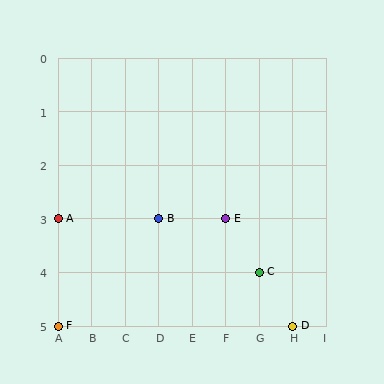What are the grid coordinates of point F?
Point F is at grid coordinates (A, 5).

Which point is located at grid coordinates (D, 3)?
Point B is at (D, 3).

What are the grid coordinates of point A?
Point A is at grid coordinates (A, 3).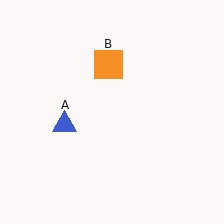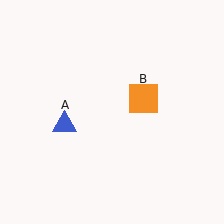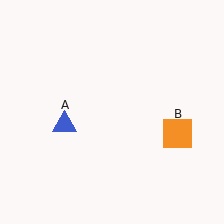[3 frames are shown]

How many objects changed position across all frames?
1 object changed position: orange square (object B).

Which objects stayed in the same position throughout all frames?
Blue triangle (object A) remained stationary.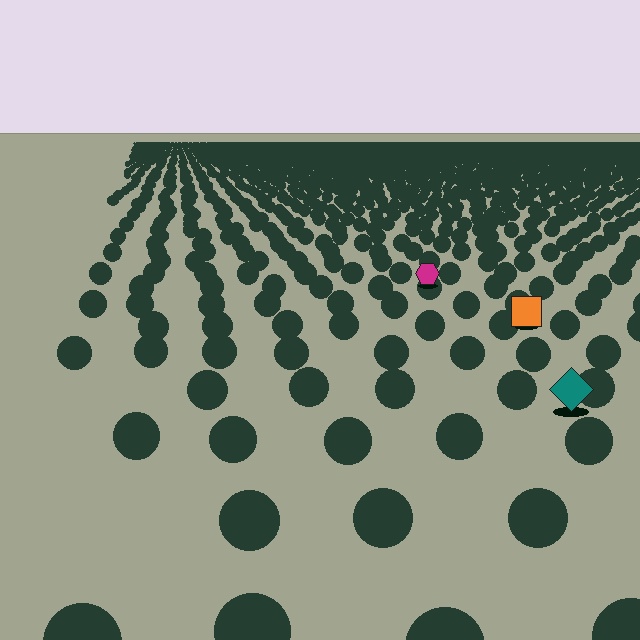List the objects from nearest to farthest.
From nearest to farthest: the teal diamond, the orange square, the magenta hexagon.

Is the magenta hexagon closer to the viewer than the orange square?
No. The orange square is closer — you can tell from the texture gradient: the ground texture is coarser near it.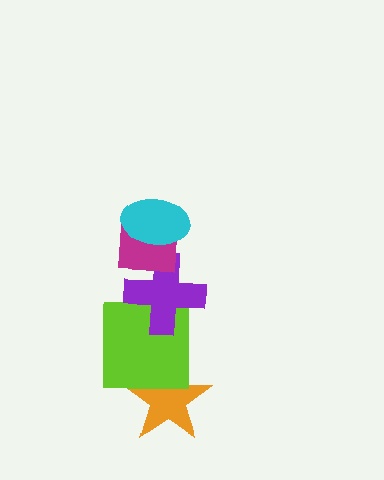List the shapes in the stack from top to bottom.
From top to bottom: the cyan ellipse, the magenta square, the purple cross, the lime square, the orange star.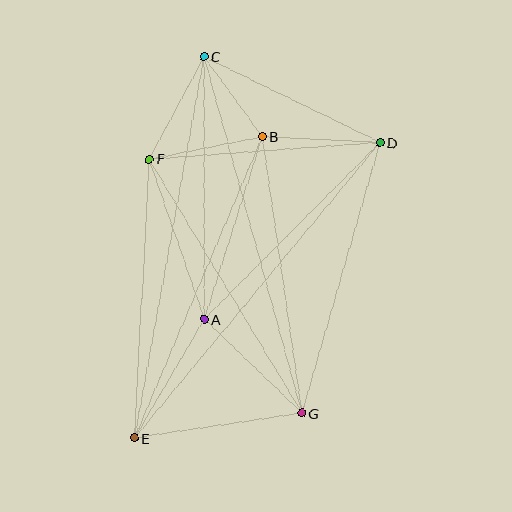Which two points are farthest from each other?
Points C and E are farthest from each other.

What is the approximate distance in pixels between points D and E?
The distance between D and E is approximately 384 pixels.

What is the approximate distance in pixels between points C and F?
The distance between C and F is approximately 116 pixels.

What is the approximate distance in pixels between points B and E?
The distance between B and E is approximately 328 pixels.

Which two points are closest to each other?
Points B and C are closest to each other.